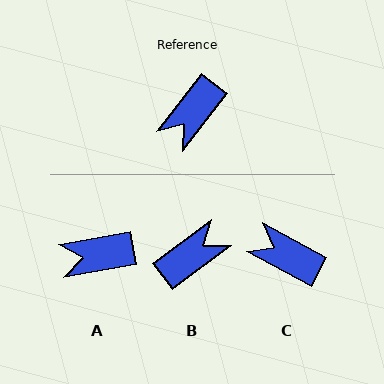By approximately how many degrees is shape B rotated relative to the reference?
Approximately 164 degrees counter-clockwise.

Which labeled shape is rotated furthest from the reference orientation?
B, about 164 degrees away.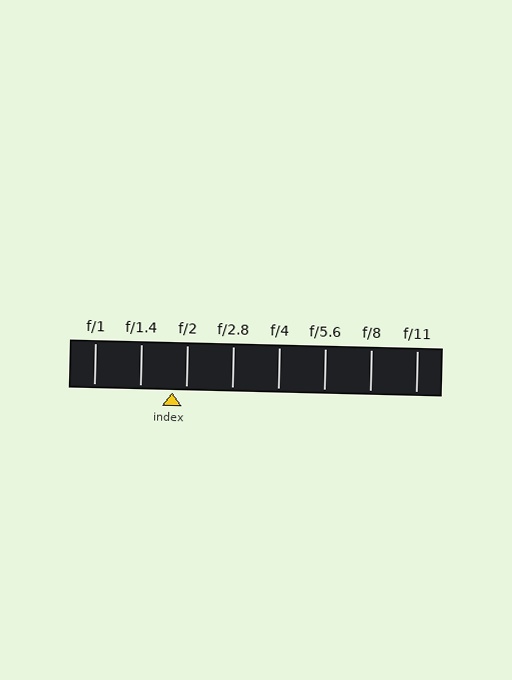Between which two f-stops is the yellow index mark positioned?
The index mark is between f/1.4 and f/2.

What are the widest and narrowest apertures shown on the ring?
The widest aperture shown is f/1 and the narrowest is f/11.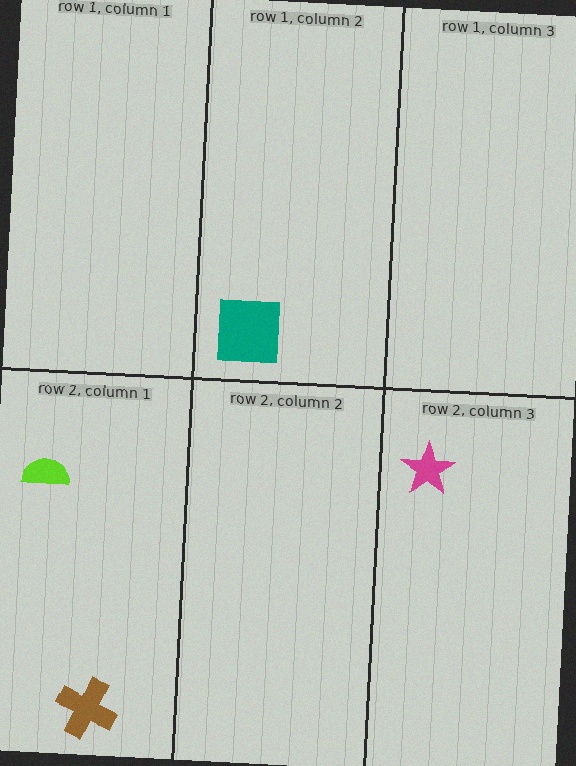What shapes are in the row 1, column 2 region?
The teal square.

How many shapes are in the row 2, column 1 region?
2.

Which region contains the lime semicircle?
The row 2, column 1 region.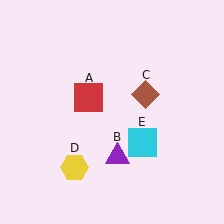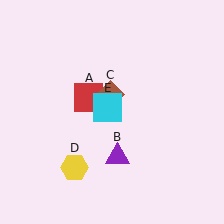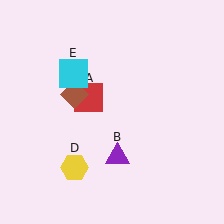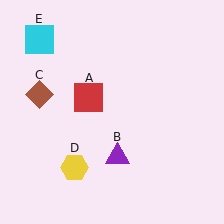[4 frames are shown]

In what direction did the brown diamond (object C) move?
The brown diamond (object C) moved left.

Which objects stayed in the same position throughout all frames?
Red square (object A) and purple triangle (object B) and yellow hexagon (object D) remained stationary.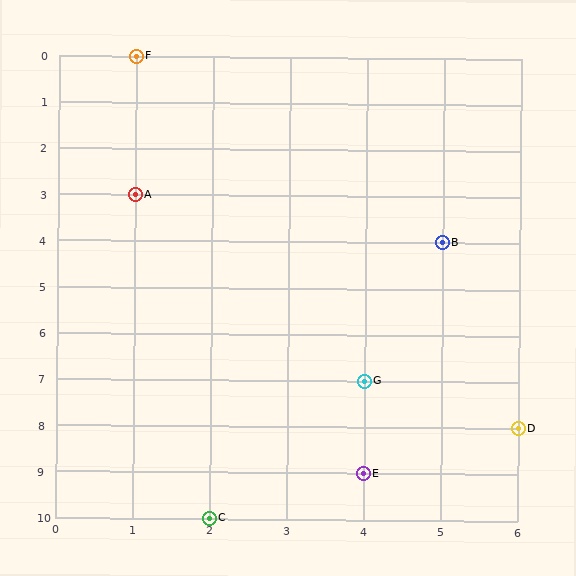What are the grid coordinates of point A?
Point A is at grid coordinates (1, 3).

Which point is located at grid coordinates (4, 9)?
Point E is at (4, 9).